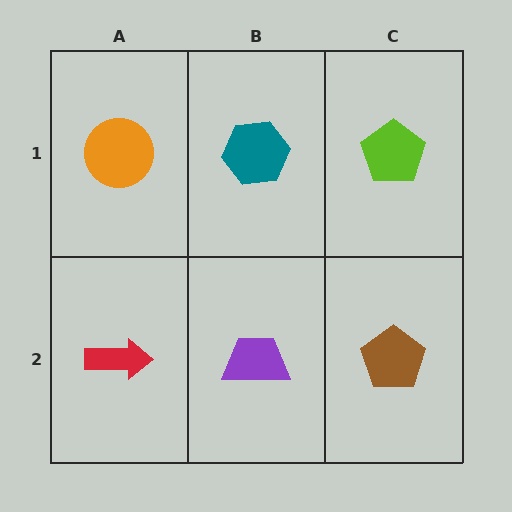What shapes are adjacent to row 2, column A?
An orange circle (row 1, column A), a purple trapezoid (row 2, column B).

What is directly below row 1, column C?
A brown pentagon.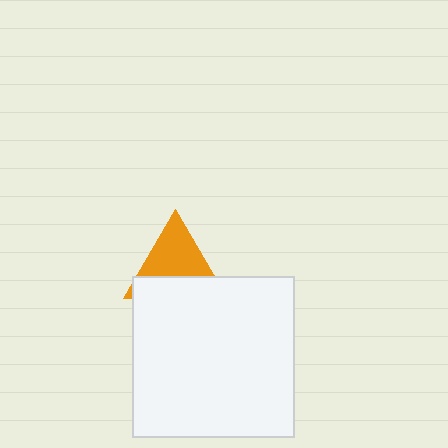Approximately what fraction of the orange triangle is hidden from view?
Roughly 44% of the orange triangle is hidden behind the white square.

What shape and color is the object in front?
The object in front is a white square.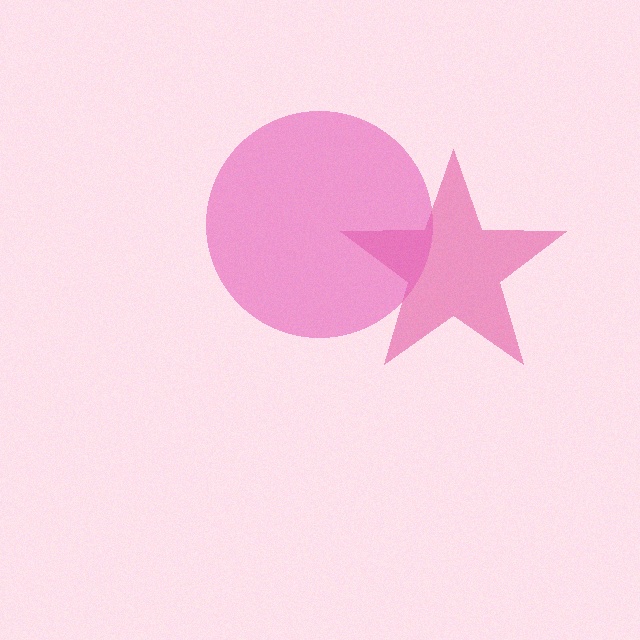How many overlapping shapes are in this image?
There are 2 overlapping shapes in the image.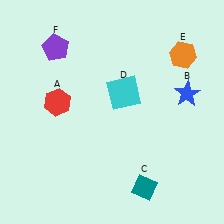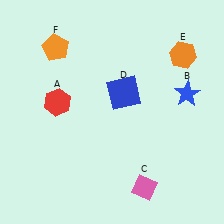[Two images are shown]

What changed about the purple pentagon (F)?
In Image 1, F is purple. In Image 2, it changed to orange.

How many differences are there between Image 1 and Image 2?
There are 3 differences between the two images.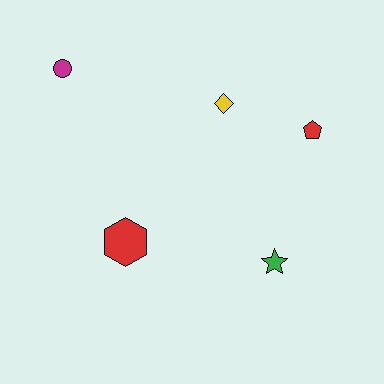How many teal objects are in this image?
There are no teal objects.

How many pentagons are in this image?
There is 1 pentagon.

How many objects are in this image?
There are 5 objects.